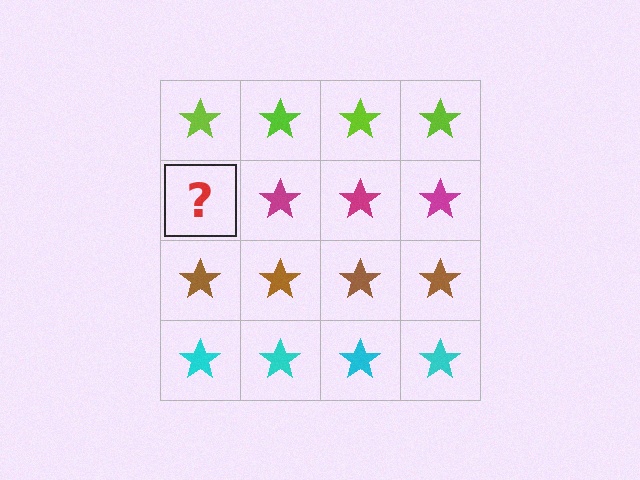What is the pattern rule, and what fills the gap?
The rule is that each row has a consistent color. The gap should be filled with a magenta star.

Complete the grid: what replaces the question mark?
The question mark should be replaced with a magenta star.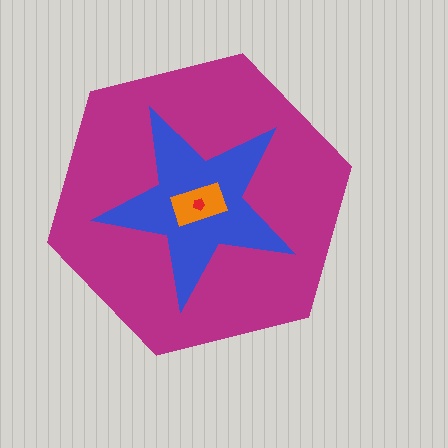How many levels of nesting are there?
4.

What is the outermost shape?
The magenta hexagon.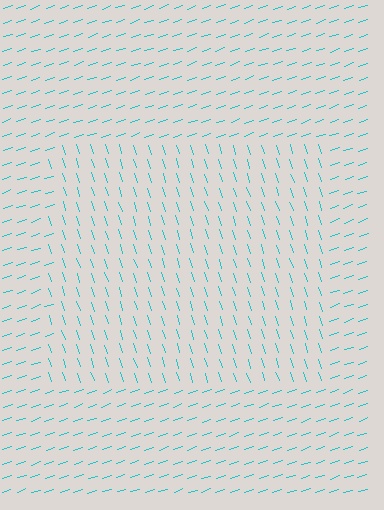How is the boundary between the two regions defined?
The boundary is defined purely by a change in line orientation (approximately 89 degrees difference). All lines are the same color and thickness.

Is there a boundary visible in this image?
Yes, there is a texture boundary formed by a change in line orientation.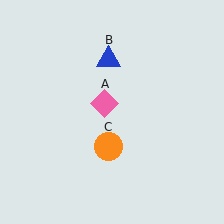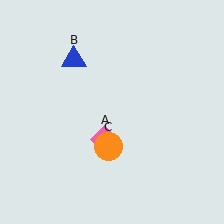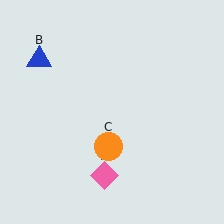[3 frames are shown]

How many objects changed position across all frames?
2 objects changed position: pink diamond (object A), blue triangle (object B).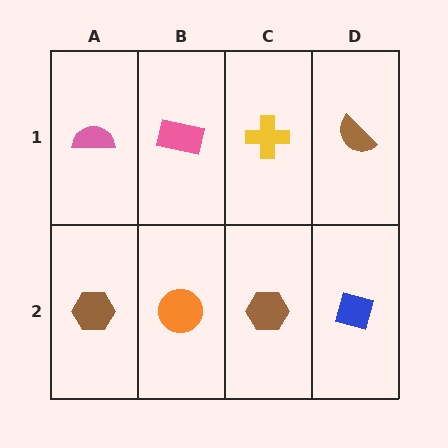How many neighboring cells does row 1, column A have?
2.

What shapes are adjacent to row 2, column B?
A pink rectangle (row 1, column B), a brown hexagon (row 2, column A), a brown hexagon (row 2, column C).